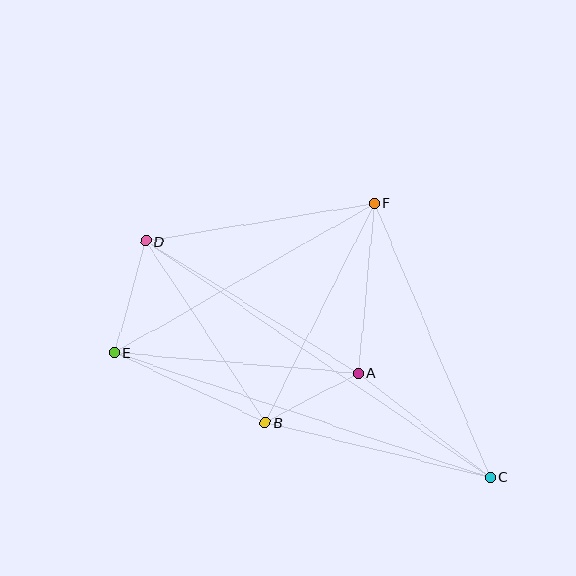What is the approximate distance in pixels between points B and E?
The distance between B and E is approximately 166 pixels.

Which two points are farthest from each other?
Points C and D are farthest from each other.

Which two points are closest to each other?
Points A and B are closest to each other.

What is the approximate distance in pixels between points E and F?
The distance between E and F is approximately 300 pixels.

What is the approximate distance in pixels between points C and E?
The distance between C and E is approximately 396 pixels.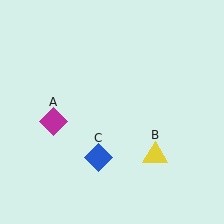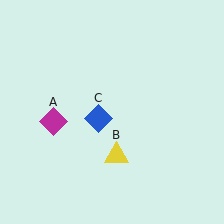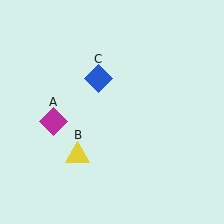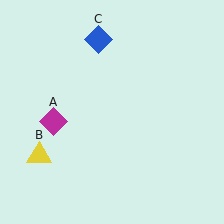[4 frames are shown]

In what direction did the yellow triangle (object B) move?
The yellow triangle (object B) moved left.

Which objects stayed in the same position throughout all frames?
Magenta diamond (object A) remained stationary.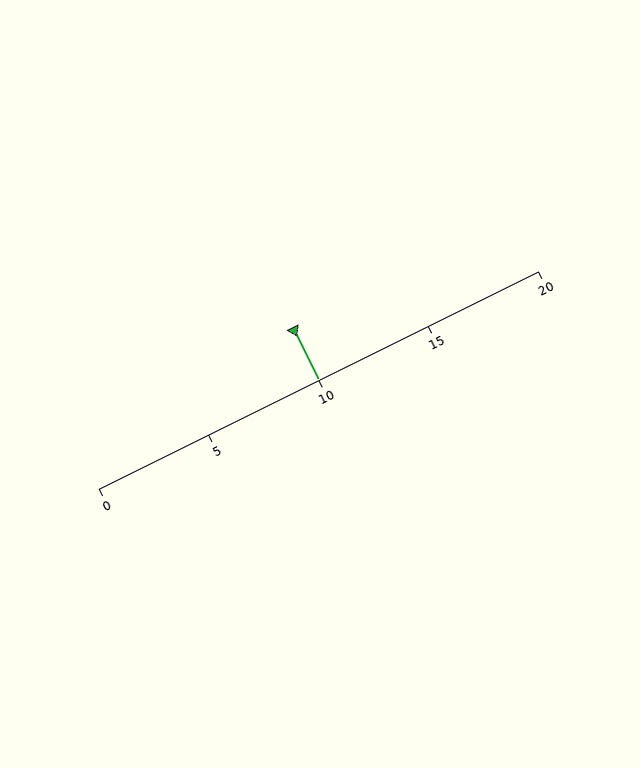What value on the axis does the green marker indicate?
The marker indicates approximately 10.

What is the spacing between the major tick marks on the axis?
The major ticks are spaced 5 apart.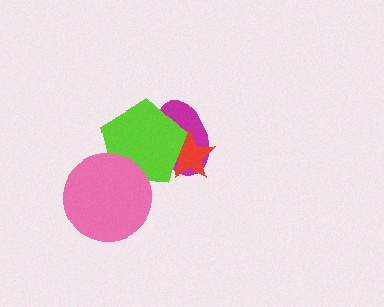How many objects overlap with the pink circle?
1 object overlaps with the pink circle.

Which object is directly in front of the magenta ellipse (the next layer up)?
The red star is directly in front of the magenta ellipse.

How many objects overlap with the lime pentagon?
3 objects overlap with the lime pentagon.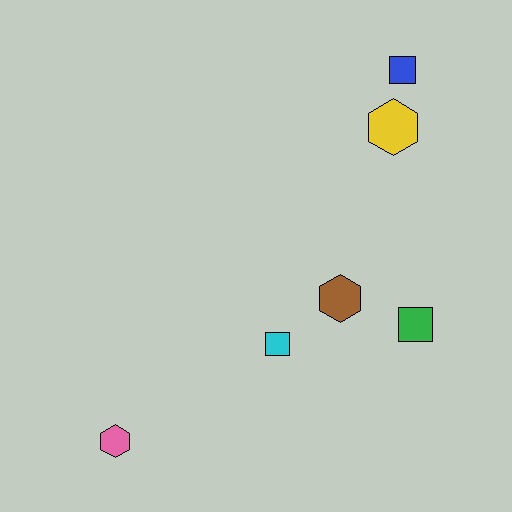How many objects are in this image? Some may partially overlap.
There are 6 objects.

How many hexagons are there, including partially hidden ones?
There are 3 hexagons.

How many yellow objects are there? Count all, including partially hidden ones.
There is 1 yellow object.